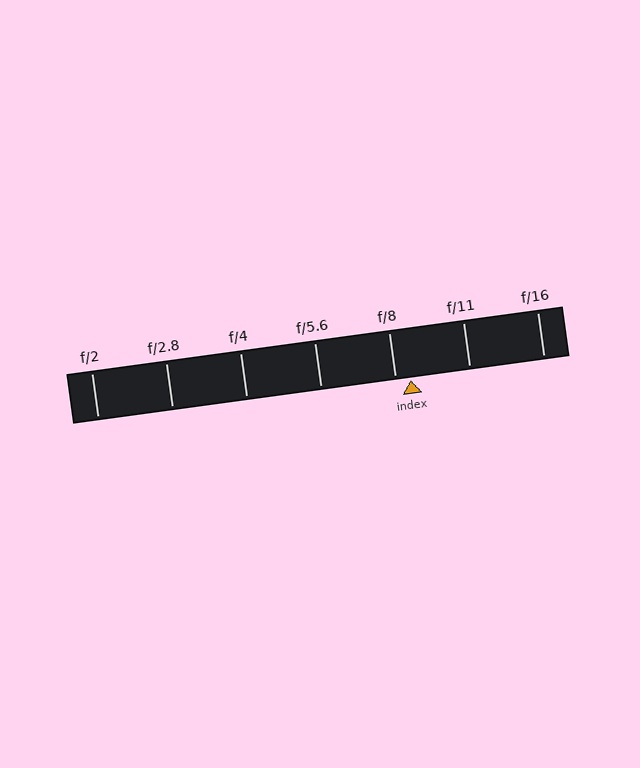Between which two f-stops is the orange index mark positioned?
The index mark is between f/8 and f/11.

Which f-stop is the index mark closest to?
The index mark is closest to f/8.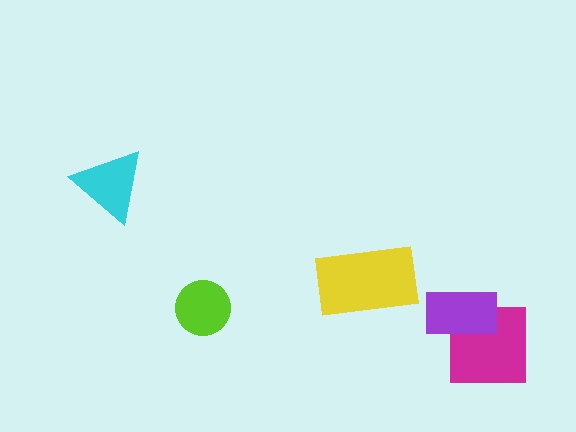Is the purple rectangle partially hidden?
No, no other shape covers it.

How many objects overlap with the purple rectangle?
1 object overlaps with the purple rectangle.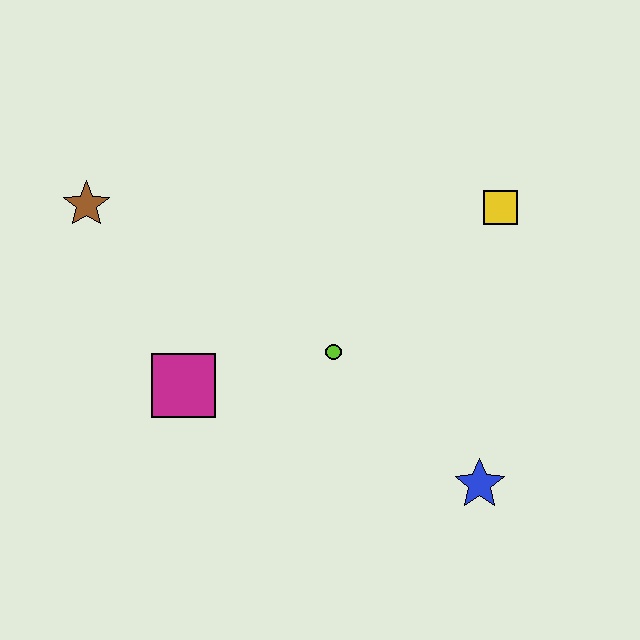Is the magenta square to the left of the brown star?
No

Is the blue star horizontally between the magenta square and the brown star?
No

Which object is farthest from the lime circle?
The brown star is farthest from the lime circle.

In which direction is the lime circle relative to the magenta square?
The lime circle is to the right of the magenta square.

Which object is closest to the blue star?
The lime circle is closest to the blue star.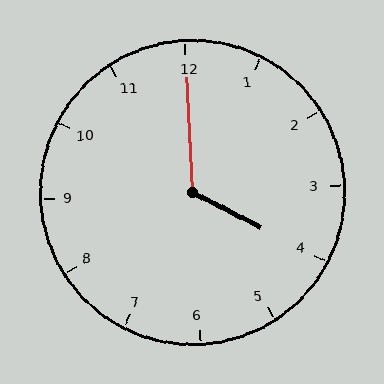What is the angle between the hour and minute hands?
Approximately 120 degrees.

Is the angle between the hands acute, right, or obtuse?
It is obtuse.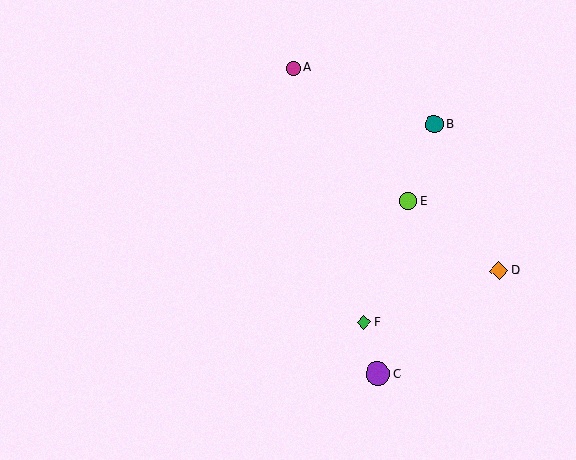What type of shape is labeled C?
Shape C is a purple circle.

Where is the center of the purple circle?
The center of the purple circle is at (378, 374).